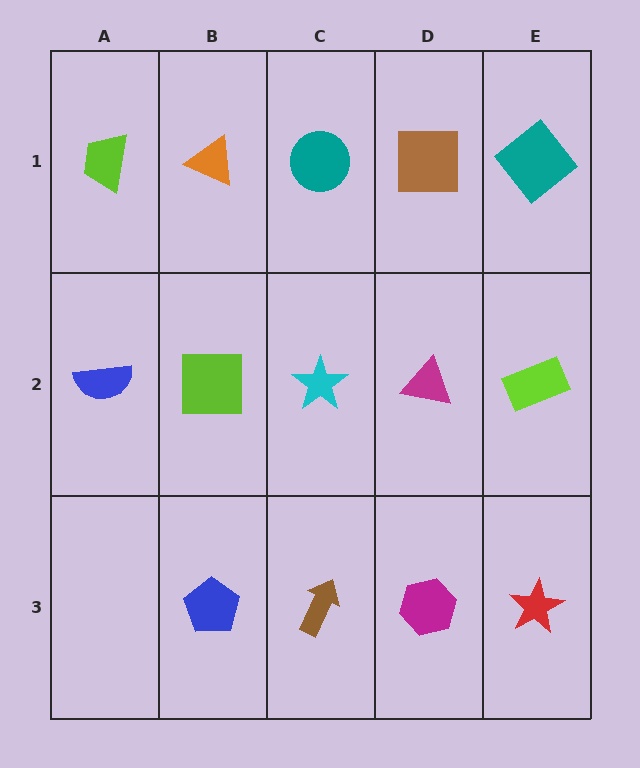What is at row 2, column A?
A blue semicircle.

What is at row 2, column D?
A magenta triangle.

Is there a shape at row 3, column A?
No, that cell is empty.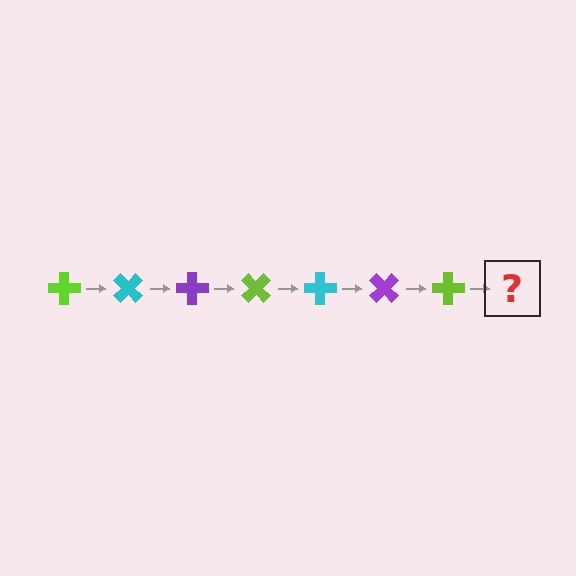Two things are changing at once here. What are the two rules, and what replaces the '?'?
The two rules are that it rotates 45 degrees each step and the color cycles through lime, cyan, and purple. The '?' should be a cyan cross, rotated 315 degrees from the start.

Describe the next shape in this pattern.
It should be a cyan cross, rotated 315 degrees from the start.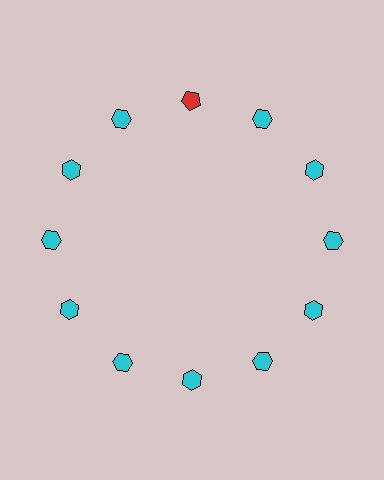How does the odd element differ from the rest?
It differs in both color (red instead of cyan) and shape (pentagon instead of hexagon).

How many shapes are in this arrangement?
There are 12 shapes arranged in a ring pattern.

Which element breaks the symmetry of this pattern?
The red pentagon at roughly the 12 o'clock position breaks the symmetry. All other shapes are cyan hexagons.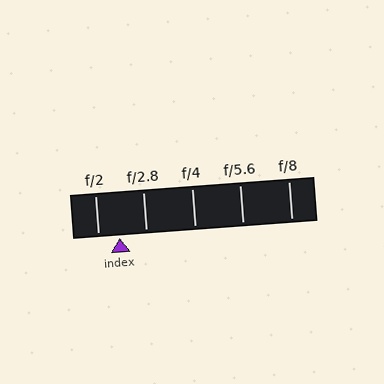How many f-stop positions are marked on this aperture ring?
There are 5 f-stop positions marked.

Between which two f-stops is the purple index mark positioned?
The index mark is between f/2 and f/2.8.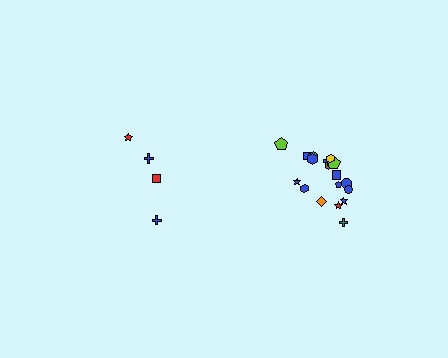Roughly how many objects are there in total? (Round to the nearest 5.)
Roughly 20 objects in total.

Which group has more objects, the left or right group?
The right group.